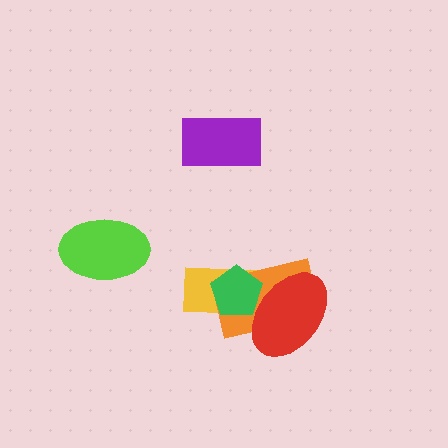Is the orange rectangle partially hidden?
Yes, it is partially covered by another shape.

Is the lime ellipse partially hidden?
No, no other shape covers it.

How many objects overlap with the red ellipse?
3 objects overlap with the red ellipse.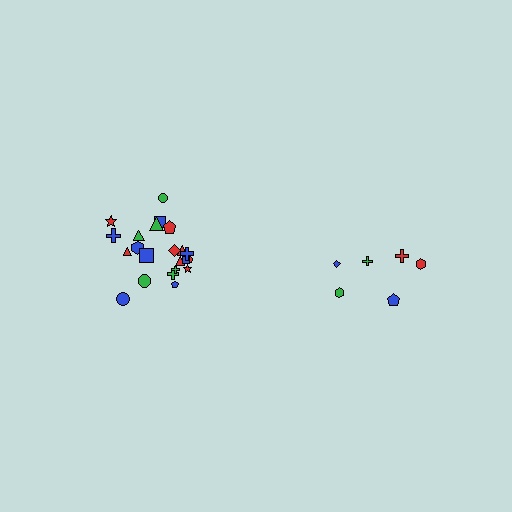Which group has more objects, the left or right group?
The left group.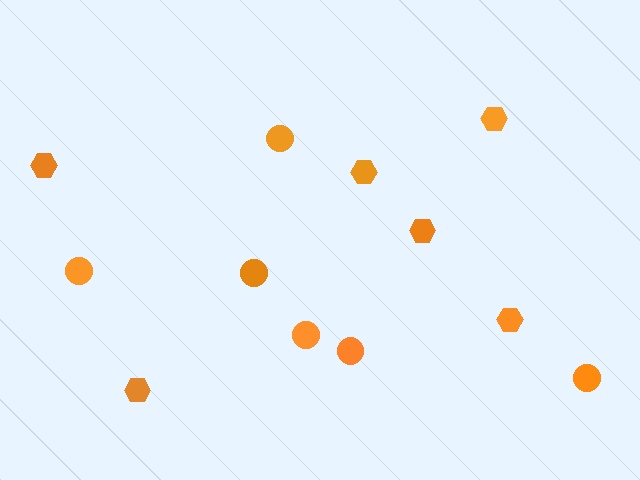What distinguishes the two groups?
There are 2 groups: one group of hexagons (6) and one group of circles (6).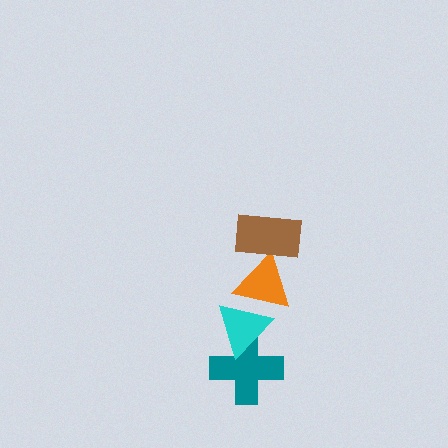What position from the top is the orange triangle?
The orange triangle is 2nd from the top.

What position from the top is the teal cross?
The teal cross is 4th from the top.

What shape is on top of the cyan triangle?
The orange triangle is on top of the cyan triangle.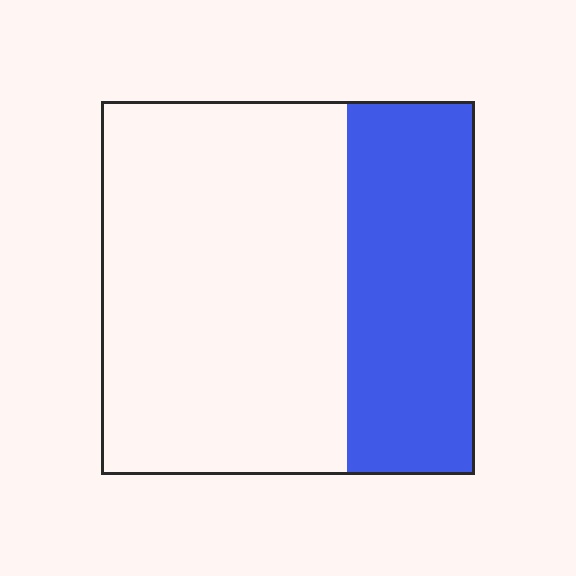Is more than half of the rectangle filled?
No.